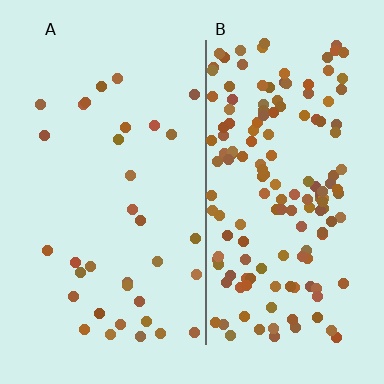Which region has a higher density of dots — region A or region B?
B (the right).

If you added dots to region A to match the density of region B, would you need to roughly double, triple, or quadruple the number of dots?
Approximately quadruple.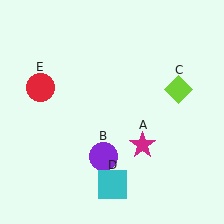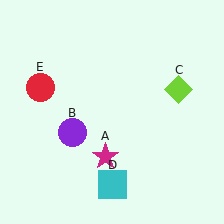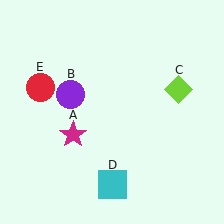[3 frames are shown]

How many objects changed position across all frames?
2 objects changed position: magenta star (object A), purple circle (object B).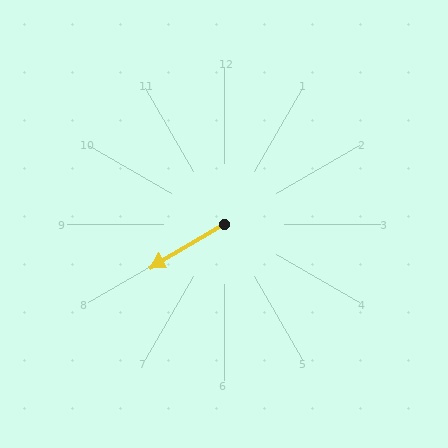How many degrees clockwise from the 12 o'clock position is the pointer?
Approximately 240 degrees.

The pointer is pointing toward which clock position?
Roughly 8 o'clock.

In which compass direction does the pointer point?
Southwest.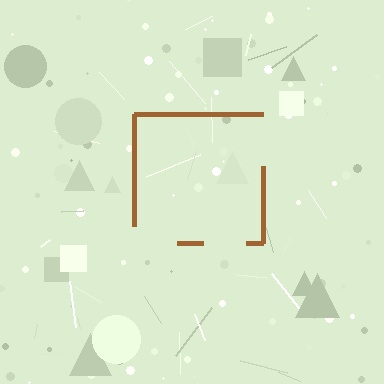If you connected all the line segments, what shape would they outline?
They would outline a square.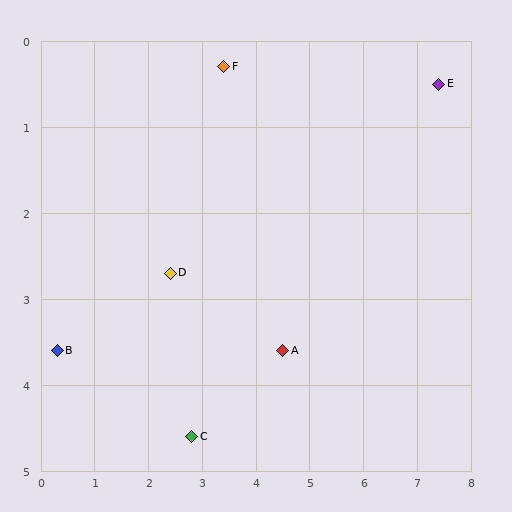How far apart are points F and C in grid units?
Points F and C are about 4.3 grid units apart.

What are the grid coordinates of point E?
Point E is at approximately (7.4, 0.5).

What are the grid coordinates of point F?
Point F is at approximately (3.4, 0.3).